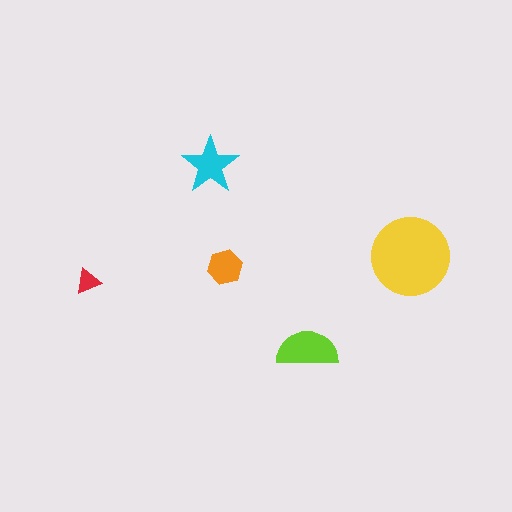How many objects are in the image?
There are 5 objects in the image.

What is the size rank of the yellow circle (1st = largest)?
1st.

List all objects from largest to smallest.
The yellow circle, the lime semicircle, the cyan star, the orange hexagon, the red triangle.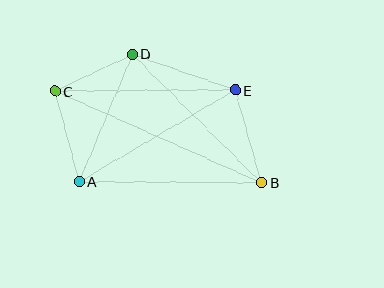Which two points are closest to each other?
Points C and D are closest to each other.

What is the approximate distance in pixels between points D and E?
The distance between D and E is approximately 109 pixels.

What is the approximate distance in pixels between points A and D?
The distance between A and D is approximately 138 pixels.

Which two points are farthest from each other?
Points B and C are farthest from each other.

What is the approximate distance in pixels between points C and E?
The distance between C and E is approximately 180 pixels.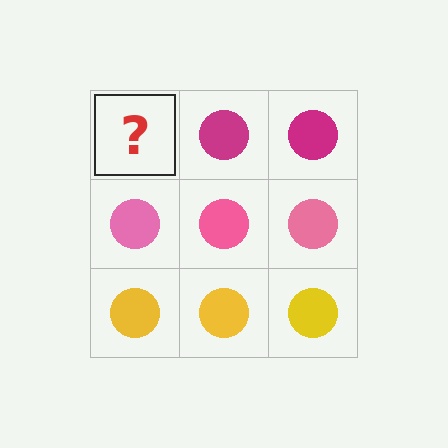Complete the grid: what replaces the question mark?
The question mark should be replaced with a magenta circle.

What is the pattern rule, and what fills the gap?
The rule is that each row has a consistent color. The gap should be filled with a magenta circle.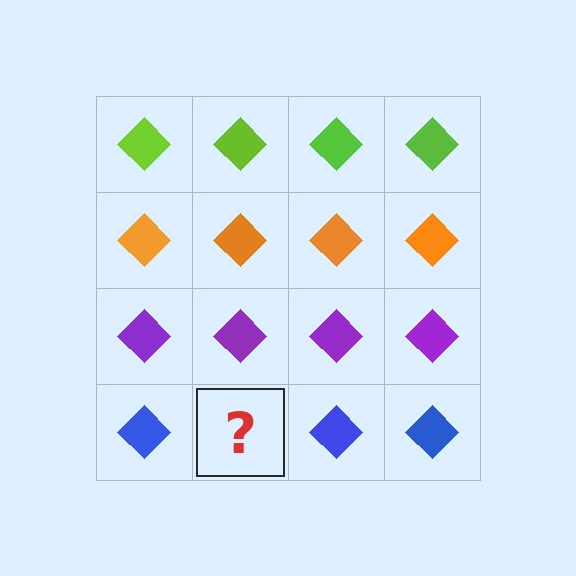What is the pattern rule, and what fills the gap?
The rule is that each row has a consistent color. The gap should be filled with a blue diamond.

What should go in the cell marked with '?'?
The missing cell should contain a blue diamond.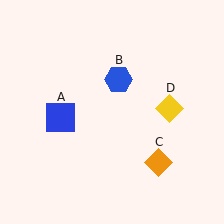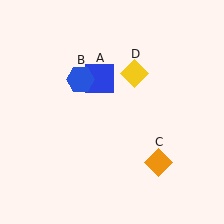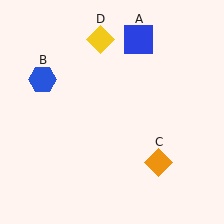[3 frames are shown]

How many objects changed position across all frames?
3 objects changed position: blue square (object A), blue hexagon (object B), yellow diamond (object D).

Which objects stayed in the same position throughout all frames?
Orange diamond (object C) remained stationary.